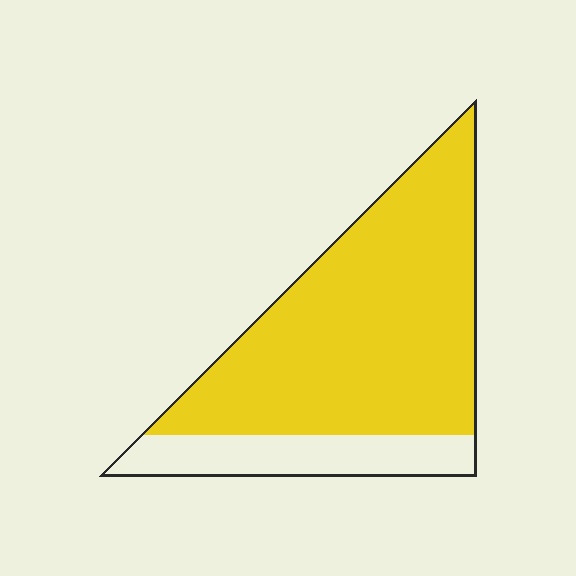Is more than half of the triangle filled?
Yes.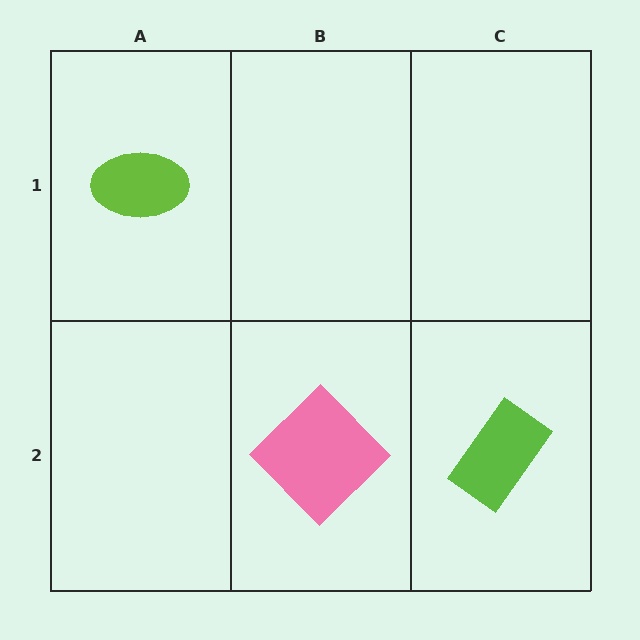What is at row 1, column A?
A lime ellipse.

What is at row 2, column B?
A pink diamond.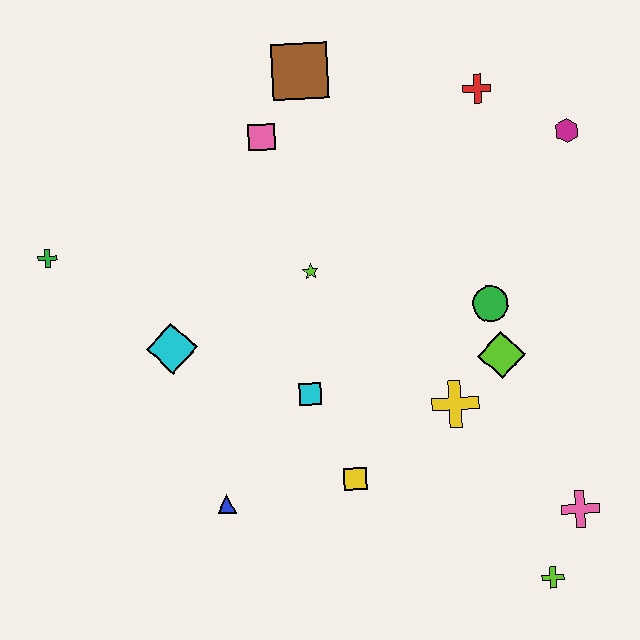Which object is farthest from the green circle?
The green cross is farthest from the green circle.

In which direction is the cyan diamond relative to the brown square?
The cyan diamond is below the brown square.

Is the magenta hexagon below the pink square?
Yes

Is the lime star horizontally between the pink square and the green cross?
No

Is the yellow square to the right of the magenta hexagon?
No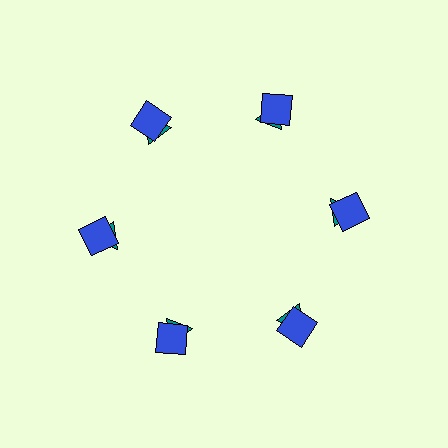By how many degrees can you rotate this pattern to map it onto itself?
The pattern maps onto itself every 60 degrees of rotation.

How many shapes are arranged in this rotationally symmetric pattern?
There are 12 shapes, arranged in 6 groups of 2.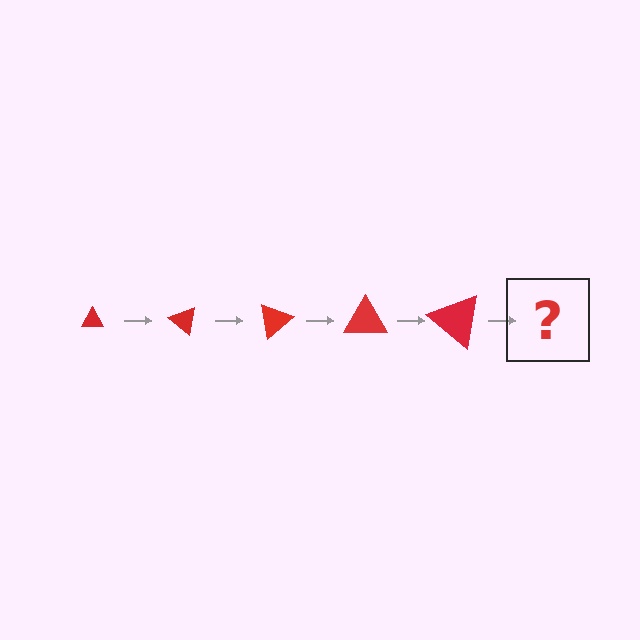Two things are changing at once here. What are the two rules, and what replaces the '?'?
The two rules are that the triangle grows larger each step and it rotates 40 degrees each step. The '?' should be a triangle, larger than the previous one and rotated 200 degrees from the start.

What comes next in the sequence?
The next element should be a triangle, larger than the previous one and rotated 200 degrees from the start.